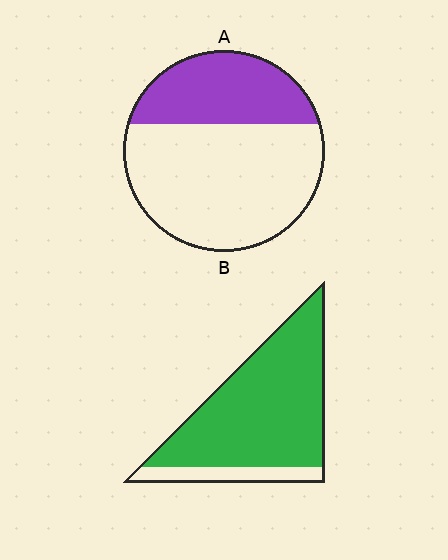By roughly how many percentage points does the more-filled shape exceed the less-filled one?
By roughly 50 percentage points (B over A).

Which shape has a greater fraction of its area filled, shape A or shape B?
Shape B.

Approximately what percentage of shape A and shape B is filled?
A is approximately 35% and B is approximately 85%.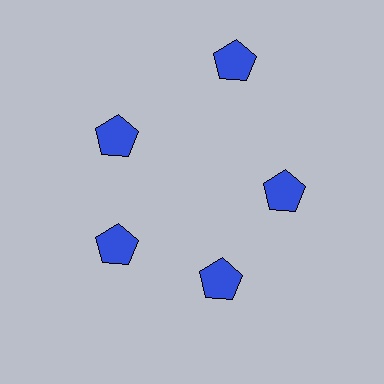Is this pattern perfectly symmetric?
No. The 5 blue pentagons are arranged in a ring, but one element near the 1 o'clock position is pushed outward from the center, breaking the 5-fold rotational symmetry.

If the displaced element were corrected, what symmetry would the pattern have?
It would have 5-fold rotational symmetry — the pattern would map onto itself every 72 degrees.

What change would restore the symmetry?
The symmetry would be restored by moving it inward, back onto the ring so that all 5 pentagons sit at equal angles and equal distance from the center.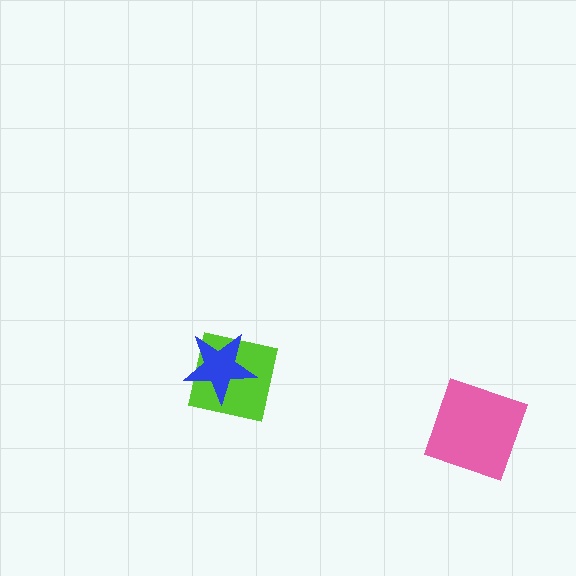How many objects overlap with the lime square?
1 object overlaps with the lime square.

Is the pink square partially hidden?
No, no other shape covers it.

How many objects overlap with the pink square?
0 objects overlap with the pink square.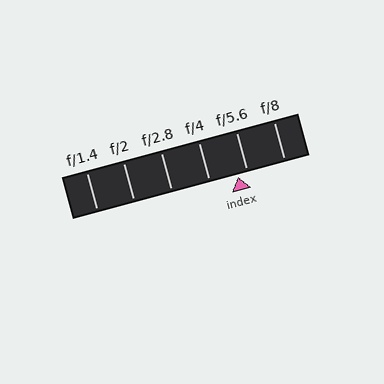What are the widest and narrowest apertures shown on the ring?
The widest aperture shown is f/1.4 and the narrowest is f/8.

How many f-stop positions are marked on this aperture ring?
There are 6 f-stop positions marked.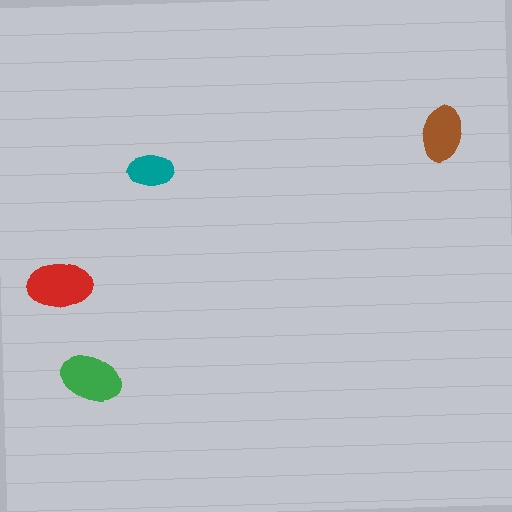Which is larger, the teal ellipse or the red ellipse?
The red one.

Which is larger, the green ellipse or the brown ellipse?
The green one.